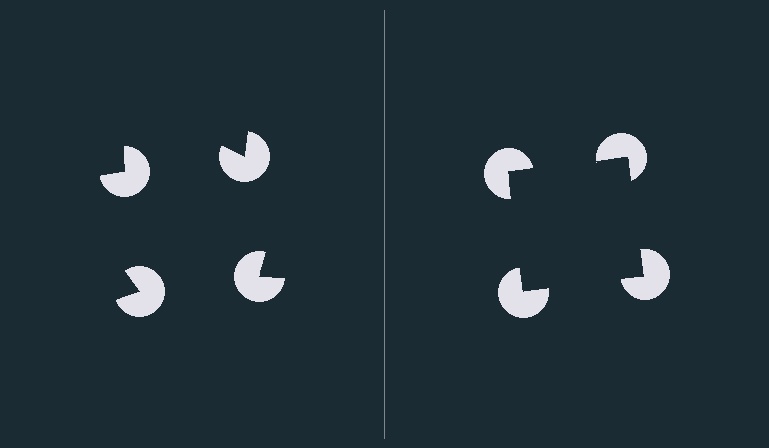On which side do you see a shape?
An illusory square appears on the right side. On the left side the wedge cuts are rotated, so no coherent shape forms.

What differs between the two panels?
The pac-man discs are positioned identically on both sides; only the wedge orientations differ. On the right they align to a square; on the left they are misaligned.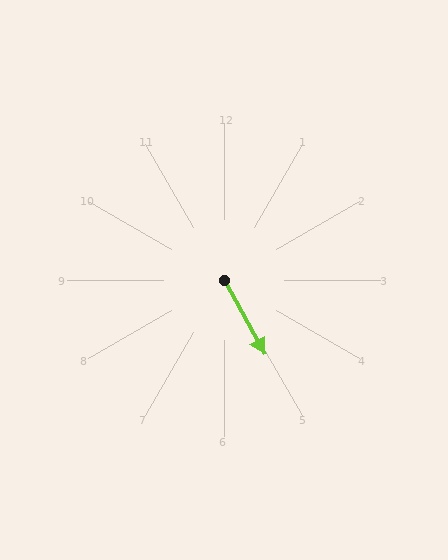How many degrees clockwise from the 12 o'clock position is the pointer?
Approximately 151 degrees.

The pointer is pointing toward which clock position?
Roughly 5 o'clock.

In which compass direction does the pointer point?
Southeast.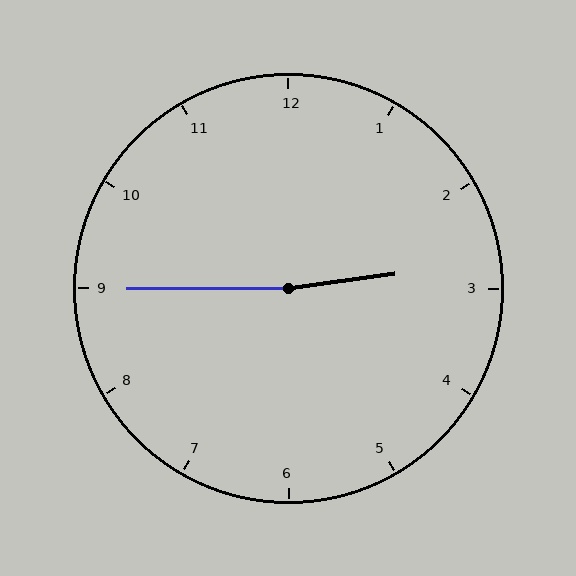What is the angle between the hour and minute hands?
Approximately 172 degrees.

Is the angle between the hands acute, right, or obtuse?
It is obtuse.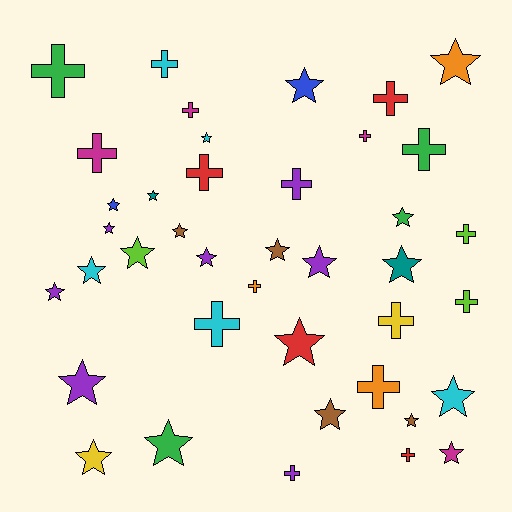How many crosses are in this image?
There are 17 crosses.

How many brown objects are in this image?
There are 4 brown objects.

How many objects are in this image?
There are 40 objects.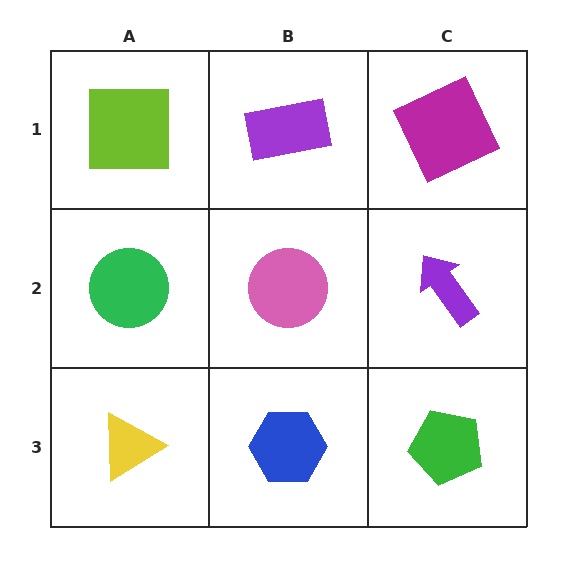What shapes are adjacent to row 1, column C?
A purple arrow (row 2, column C), a purple rectangle (row 1, column B).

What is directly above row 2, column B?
A purple rectangle.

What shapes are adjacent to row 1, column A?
A green circle (row 2, column A), a purple rectangle (row 1, column B).